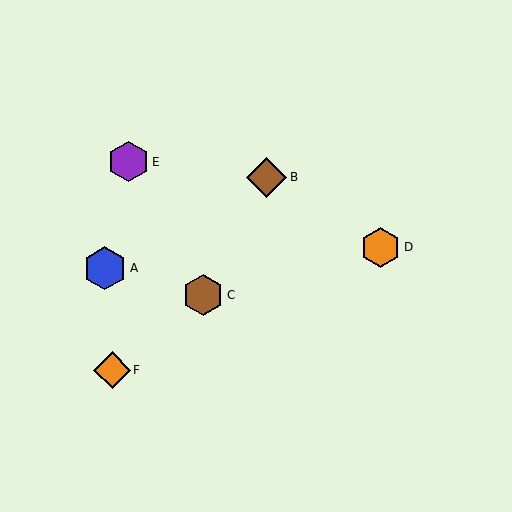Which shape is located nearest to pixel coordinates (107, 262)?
The blue hexagon (labeled A) at (105, 268) is nearest to that location.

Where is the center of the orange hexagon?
The center of the orange hexagon is at (381, 247).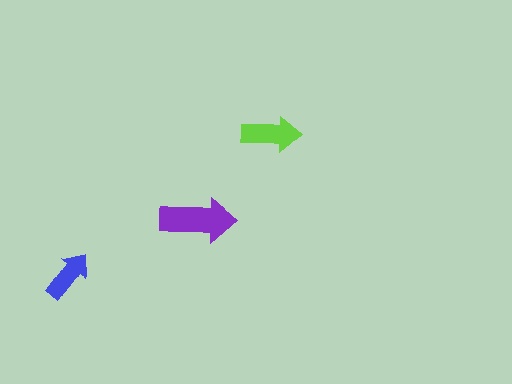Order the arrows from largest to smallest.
the purple one, the lime one, the blue one.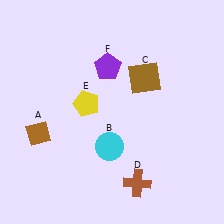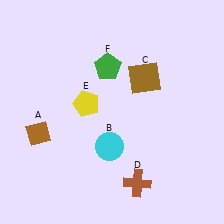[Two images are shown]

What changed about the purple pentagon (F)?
In Image 1, F is purple. In Image 2, it changed to green.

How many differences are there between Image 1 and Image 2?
There is 1 difference between the two images.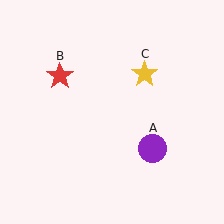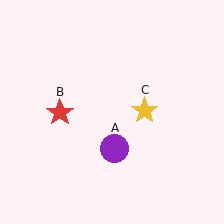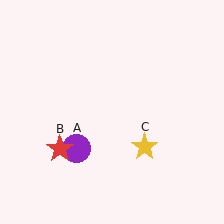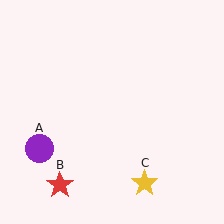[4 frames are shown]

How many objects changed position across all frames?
3 objects changed position: purple circle (object A), red star (object B), yellow star (object C).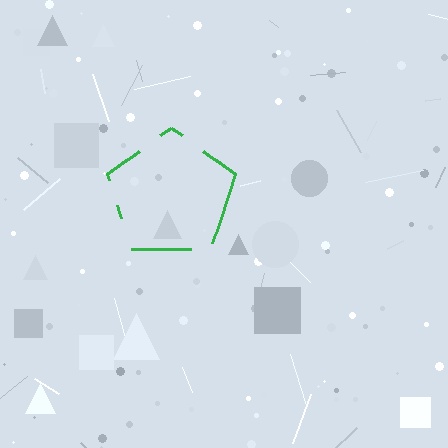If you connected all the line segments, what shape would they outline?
They would outline a pentagon.